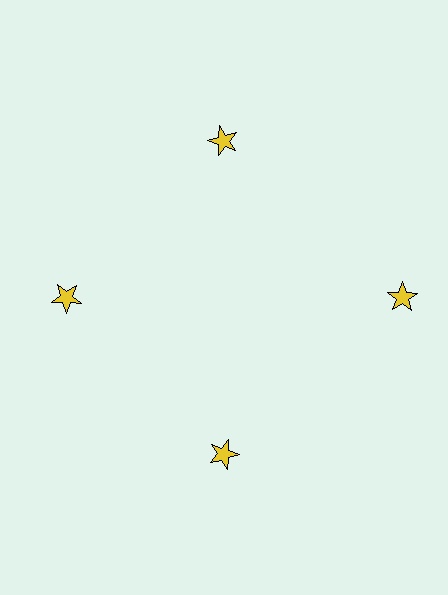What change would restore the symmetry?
The symmetry would be restored by moving it inward, back onto the ring so that all 4 stars sit at equal angles and equal distance from the center.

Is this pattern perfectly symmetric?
No. The 4 yellow stars are arranged in a ring, but one element near the 3 o'clock position is pushed outward from the center, breaking the 4-fold rotational symmetry.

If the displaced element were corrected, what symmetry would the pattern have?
It would have 4-fold rotational symmetry — the pattern would map onto itself every 90 degrees.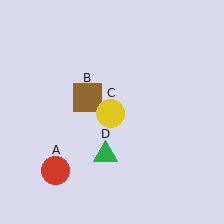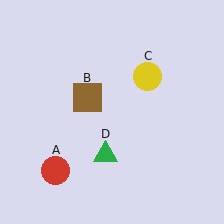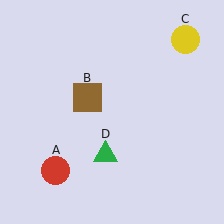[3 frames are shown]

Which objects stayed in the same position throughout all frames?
Red circle (object A) and brown square (object B) and green triangle (object D) remained stationary.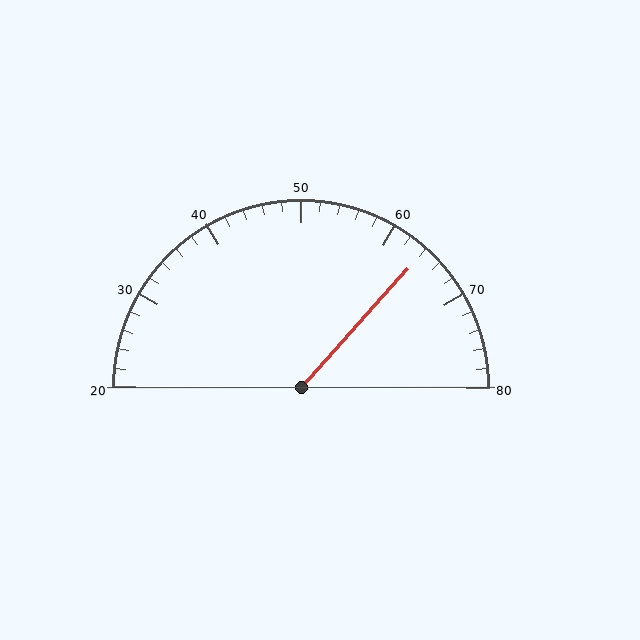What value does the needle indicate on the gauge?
The needle indicates approximately 64.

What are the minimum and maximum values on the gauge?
The gauge ranges from 20 to 80.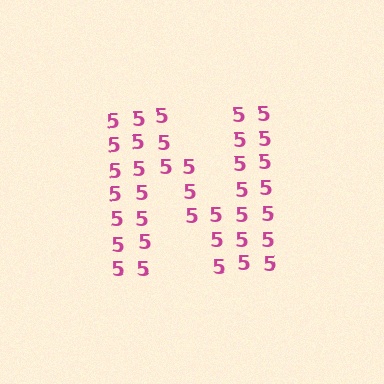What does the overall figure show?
The overall figure shows the letter N.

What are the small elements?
The small elements are digit 5's.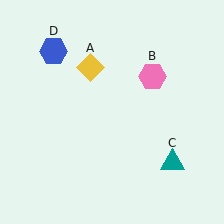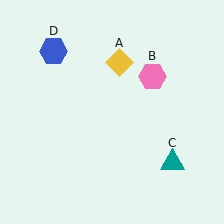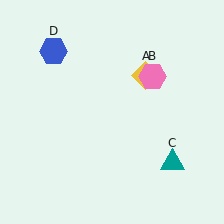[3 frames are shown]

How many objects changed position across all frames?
1 object changed position: yellow diamond (object A).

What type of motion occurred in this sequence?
The yellow diamond (object A) rotated clockwise around the center of the scene.